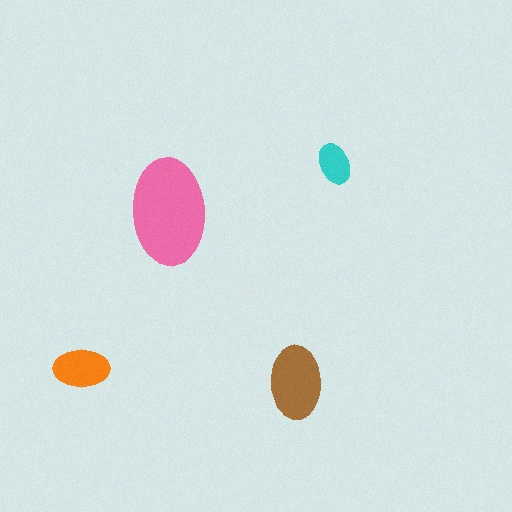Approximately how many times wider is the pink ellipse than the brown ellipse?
About 1.5 times wider.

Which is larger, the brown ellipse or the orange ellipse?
The brown one.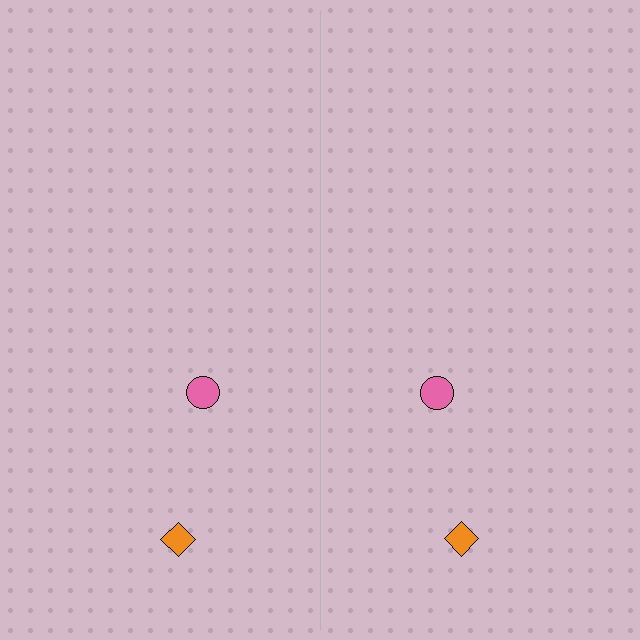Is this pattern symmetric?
Yes, this pattern has bilateral (reflection) symmetry.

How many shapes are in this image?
There are 4 shapes in this image.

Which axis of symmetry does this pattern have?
The pattern has a vertical axis of symmetry running through the center of the image.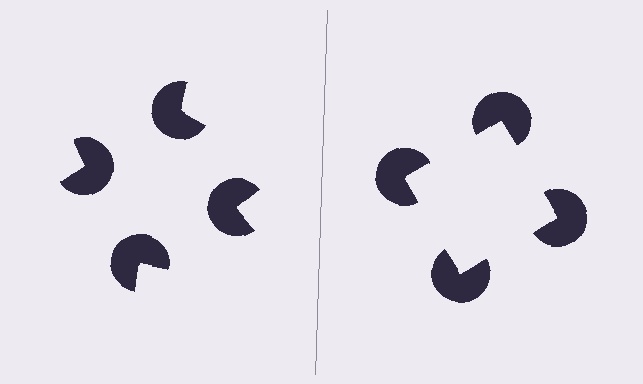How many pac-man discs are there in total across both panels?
8 — 4 on each side.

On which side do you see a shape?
An illusory square appears on the right side. On the left side the wedge cuts are rotated, so no coherent shape forms.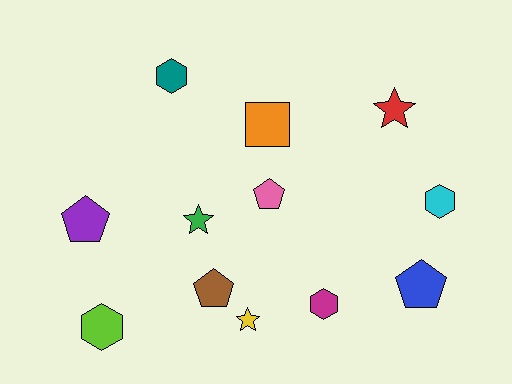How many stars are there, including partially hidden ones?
There are 3 stars.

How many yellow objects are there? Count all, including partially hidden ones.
There is 1 yellow object.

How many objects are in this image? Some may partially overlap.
There are 12 objects.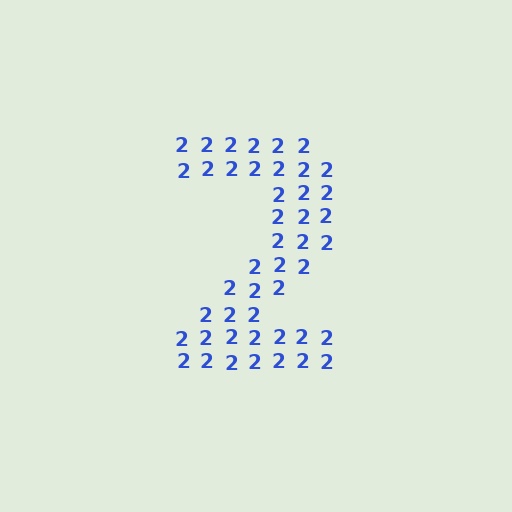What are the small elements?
The small elements are digit 2's.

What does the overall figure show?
The overall figure shows the digit 2.